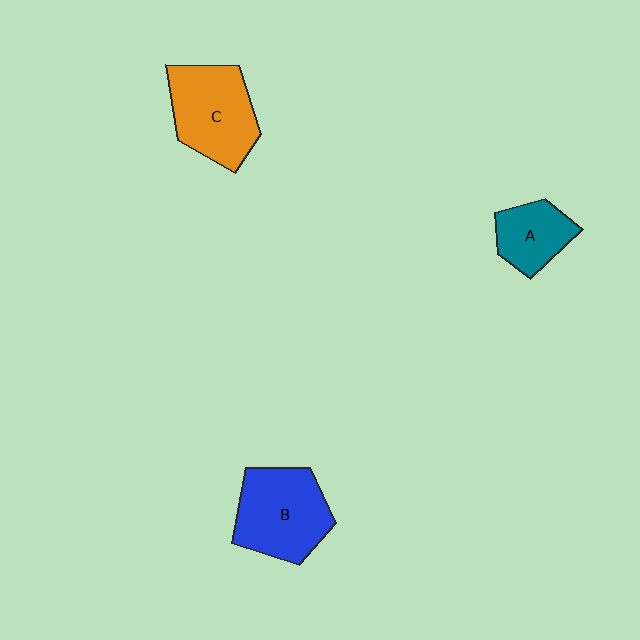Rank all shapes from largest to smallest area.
From largest to smallest: B (blue), C (orange), A (teal).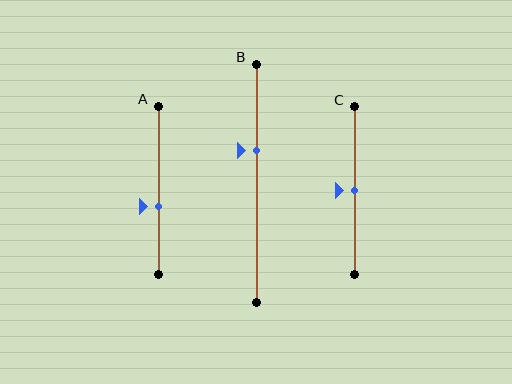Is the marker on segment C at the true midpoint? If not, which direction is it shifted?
Yes, the marker on segment C is at the true midpoint.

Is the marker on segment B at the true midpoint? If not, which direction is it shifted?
No, the marker on segment B is shifted upward by about 14% of the segment length.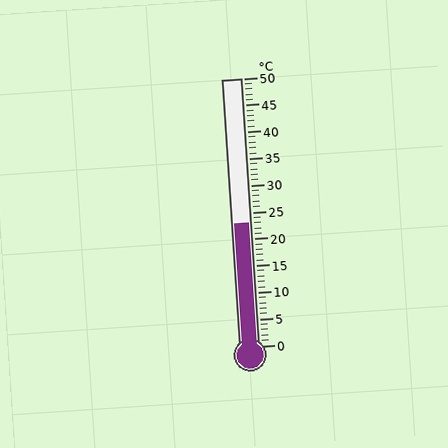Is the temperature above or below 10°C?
The temperature is above 10°C.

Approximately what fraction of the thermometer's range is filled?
The thermometer is filled to approximately 45% of its range.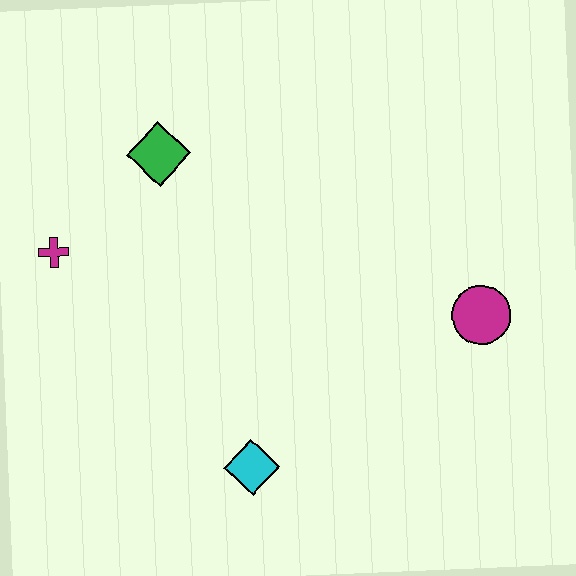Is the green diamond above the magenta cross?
Yes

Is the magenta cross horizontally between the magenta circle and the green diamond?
No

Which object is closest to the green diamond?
The magenta cross is closest to the green diamond.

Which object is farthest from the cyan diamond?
The green diamond is farthest from the cyan diamond.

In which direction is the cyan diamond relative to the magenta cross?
The cyan diamond is below the magenta cross.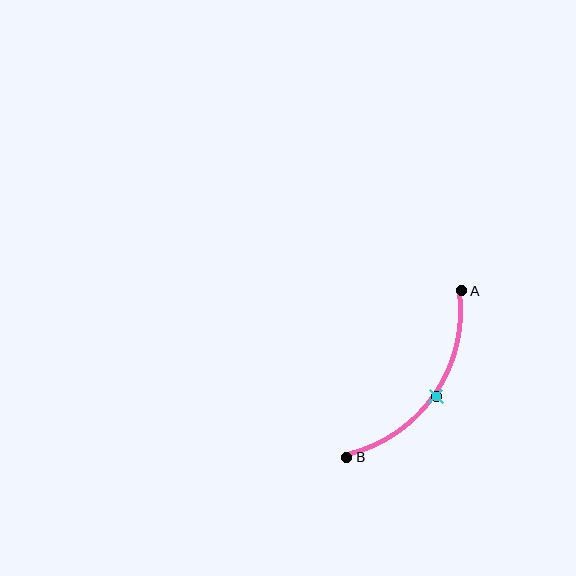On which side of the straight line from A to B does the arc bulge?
The arc bulges below and to the right of the straight line connecting A and B.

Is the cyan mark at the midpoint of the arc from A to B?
Yes. The cyan mark lies on the arc at equal arc-length from both A and B — it is the arc midpoint.